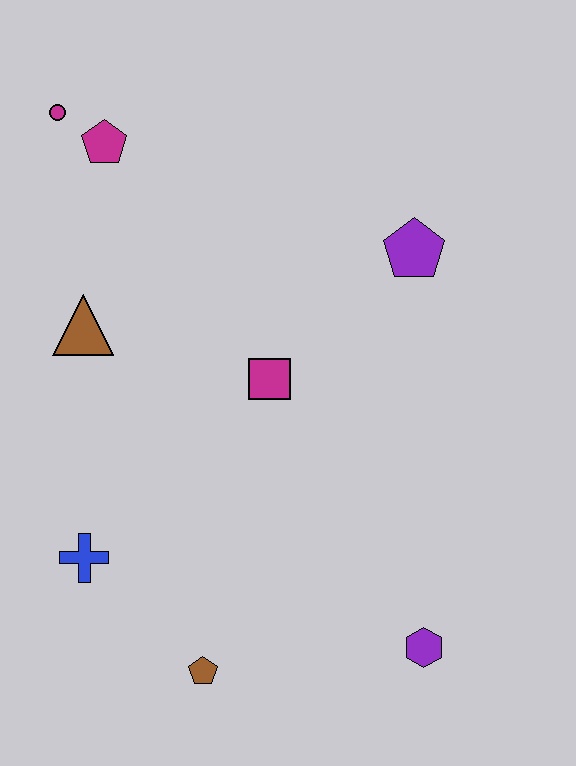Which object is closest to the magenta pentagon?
The magenta circle is closest to the magenta pentagon.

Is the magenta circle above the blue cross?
Yes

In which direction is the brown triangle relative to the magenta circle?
The brown triangle is below the magenta circle.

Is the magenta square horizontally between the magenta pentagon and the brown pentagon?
No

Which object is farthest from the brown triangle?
The purple hexagon is farthest from the brown triangle.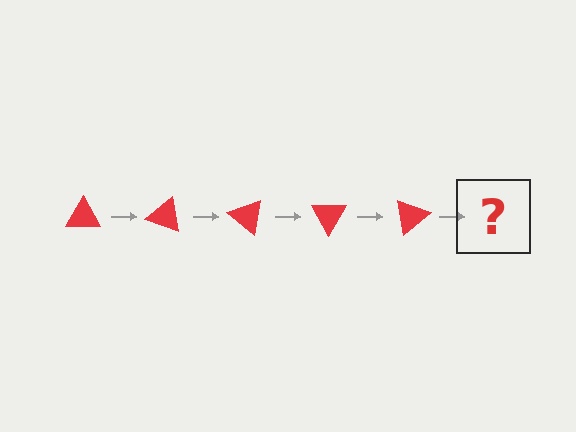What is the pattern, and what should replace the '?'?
The pattern is that the triangle rotates 20 degrees each step. The '?' should be a red triangle rotated 100 degrees.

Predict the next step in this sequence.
The next step is a red triangle rotated 100 degrees.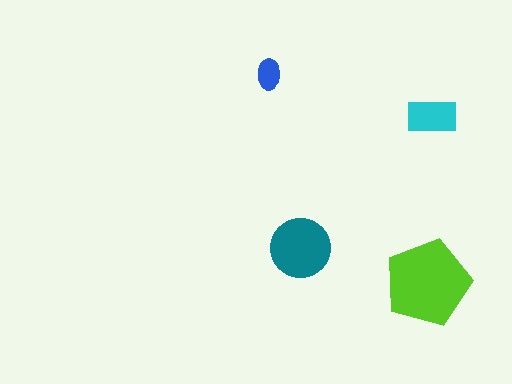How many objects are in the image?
There are 4 objects in the image.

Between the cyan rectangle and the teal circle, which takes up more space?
The teal circle.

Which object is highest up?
The blue ellipse is topmost.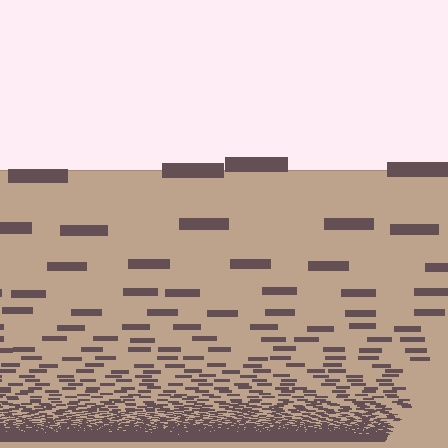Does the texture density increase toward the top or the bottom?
Density increases toward the bottom.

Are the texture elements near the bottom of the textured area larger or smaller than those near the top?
Smaller. The gradient is inverted — elements near the bottom are smaller and denser.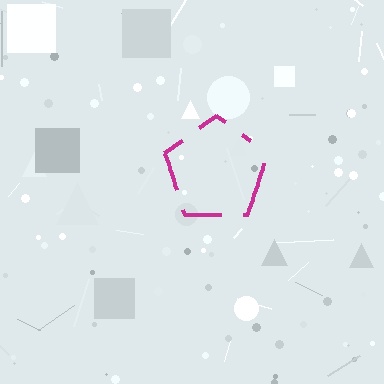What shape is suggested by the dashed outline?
The dashed outline suggests a pentagon.